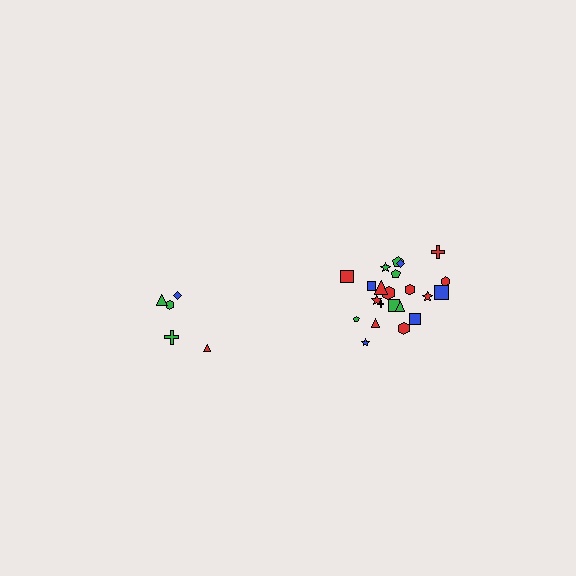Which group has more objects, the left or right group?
The right group.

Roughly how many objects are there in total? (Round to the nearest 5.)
Roughly 25 objects in total.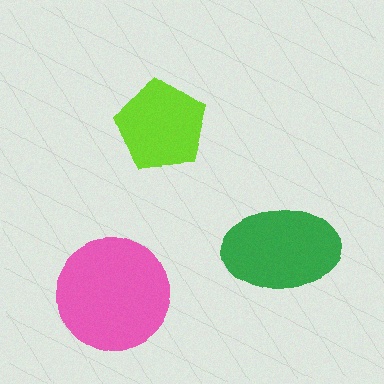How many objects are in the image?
There are 3 objects in the image.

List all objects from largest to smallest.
The pink circle, the green ellipse, the lime pentagon.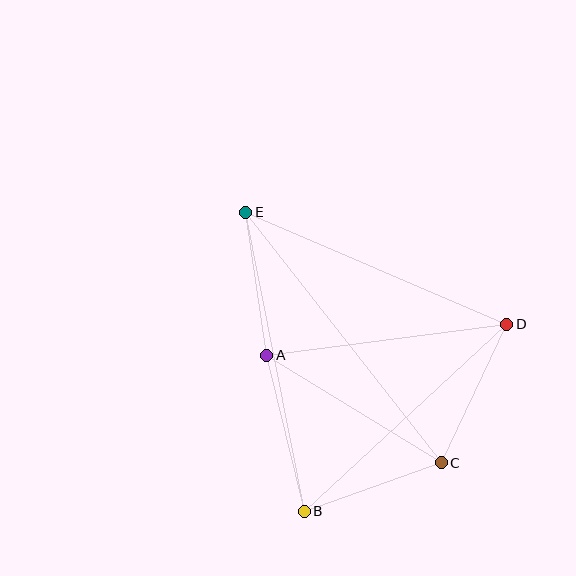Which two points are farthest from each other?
Points C and E are farthest from each other.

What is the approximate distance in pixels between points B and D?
The distance between B and D is approximately 275 pixels.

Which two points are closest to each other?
Points A and E are closest to each other.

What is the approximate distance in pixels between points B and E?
The distance between B and E is approximately 305 pixels.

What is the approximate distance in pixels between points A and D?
The distance between A and D is approximately 242 pixels.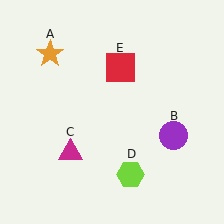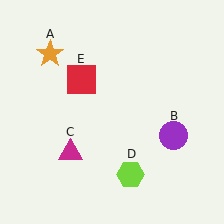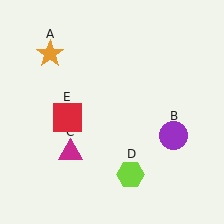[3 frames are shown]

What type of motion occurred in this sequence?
The red square (object E) rotated counterclockwise around the center of the scene.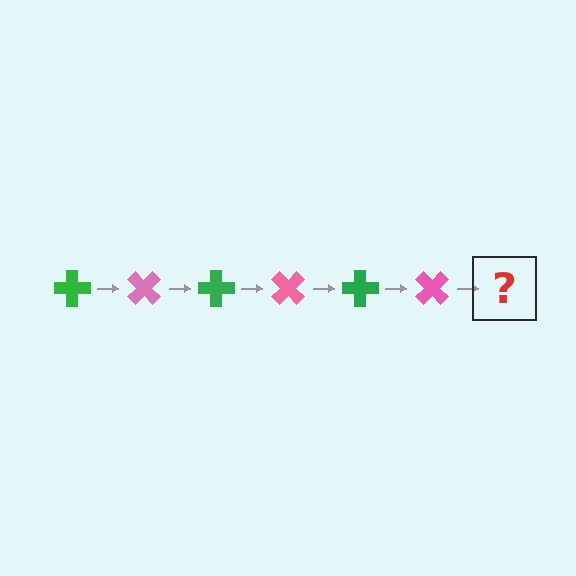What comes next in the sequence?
The next element should be a green cross, rotated 270 degrees from the start.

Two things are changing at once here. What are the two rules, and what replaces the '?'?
The two rules are that it rotates 45 degrees each step and the color cycles through green and pink. The '?' should be a green cross, rotated 270 degrees from the start.